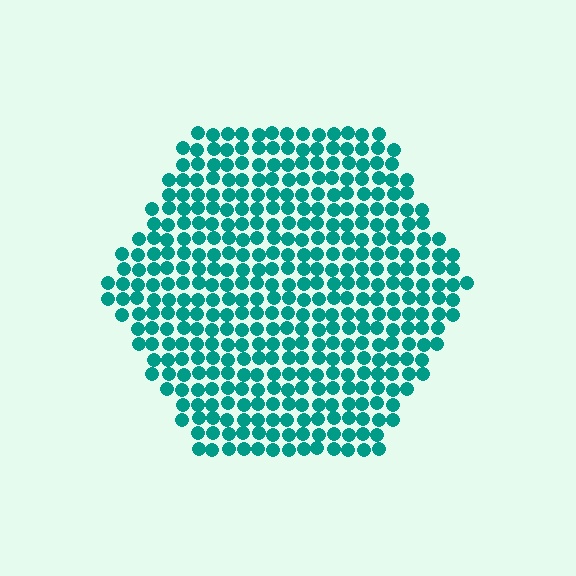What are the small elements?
The small elements are circles.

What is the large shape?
The large shape is a hexagon.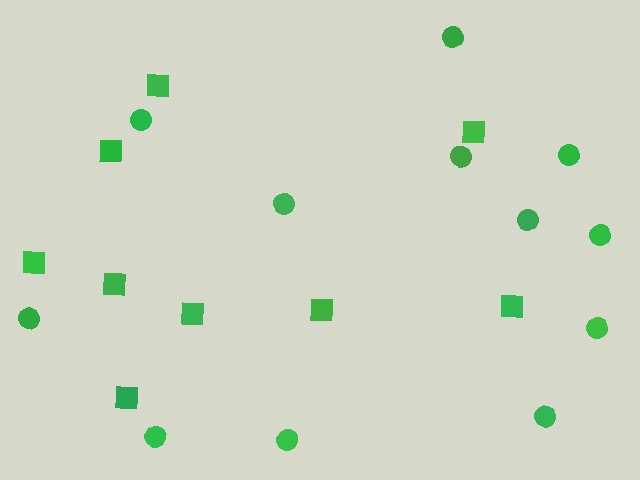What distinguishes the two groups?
There are 2 groups: one group of circles (12) and one group of squares (9).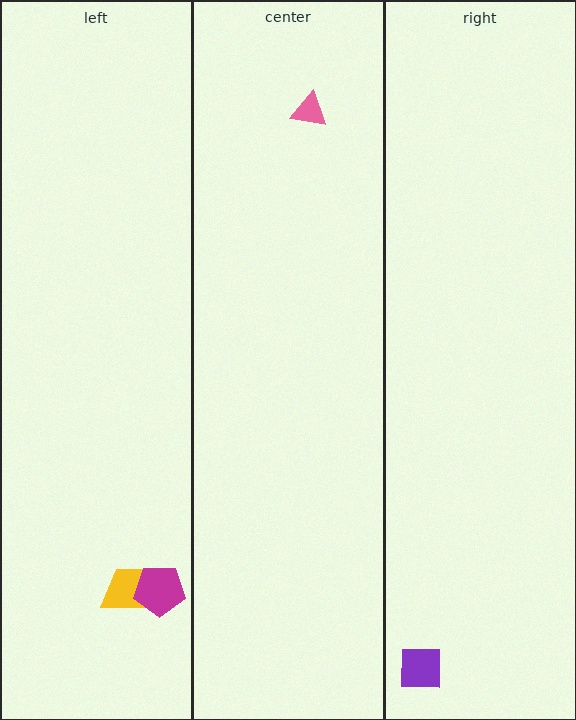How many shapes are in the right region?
1.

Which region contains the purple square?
The right region.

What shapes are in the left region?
The yellow trapezoid, the magenta pentagon.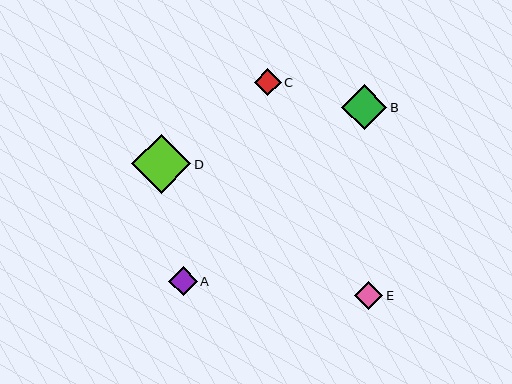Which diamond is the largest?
Diamond D is the largest with a size of approximately 59 pixels.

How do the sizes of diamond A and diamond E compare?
Diamond A and diamond E are approximately the same size.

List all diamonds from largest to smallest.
From largest to smallest: D, B, A, E, C.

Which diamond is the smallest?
Diamond C is the smallest with a size of approximately 27 pixels.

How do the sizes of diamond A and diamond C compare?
Diamond A and diamond C are approximately the same size.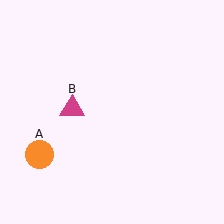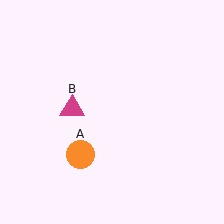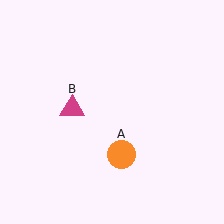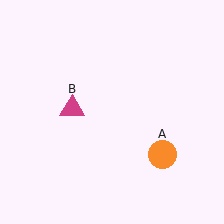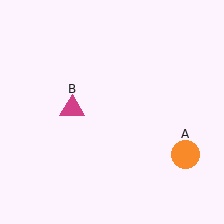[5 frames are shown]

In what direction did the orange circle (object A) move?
The orange circle (object A) moved right.